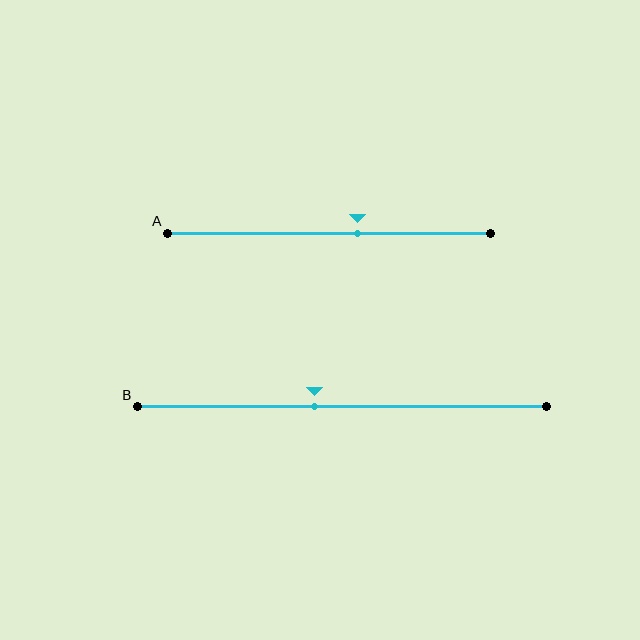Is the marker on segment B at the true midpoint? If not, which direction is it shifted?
No, the marker on segment B is shifted to the left by about 7% of the segment length.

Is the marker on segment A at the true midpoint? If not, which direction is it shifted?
No, the marker on segment A is shifted to the right by about 9% of the segment length.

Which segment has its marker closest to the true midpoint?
Segment B has its marker closest to the true midpoint.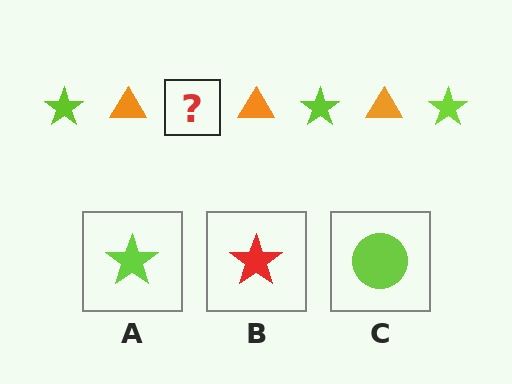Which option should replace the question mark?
Option A.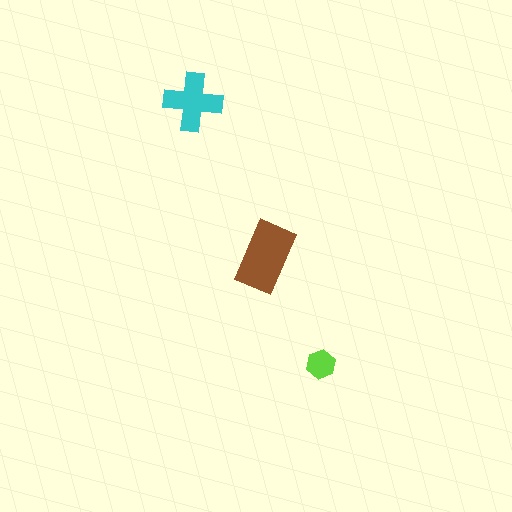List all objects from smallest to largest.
The lime hexagon, the cyan cross, the brown rectangle.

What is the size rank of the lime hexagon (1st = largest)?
3rd.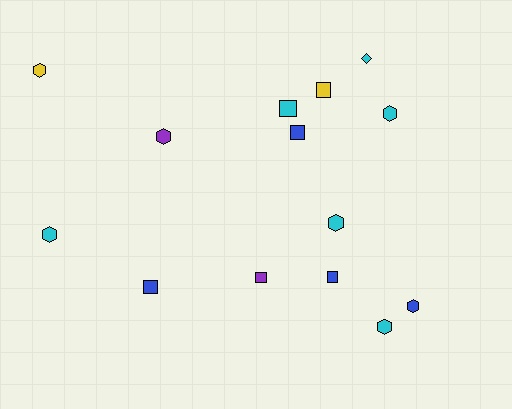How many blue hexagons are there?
There is 1 blue hexagon.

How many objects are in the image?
There are 14 objects.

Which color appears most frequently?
Cyan, with 6 objects.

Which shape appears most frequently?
Hexagon, with 7 objects.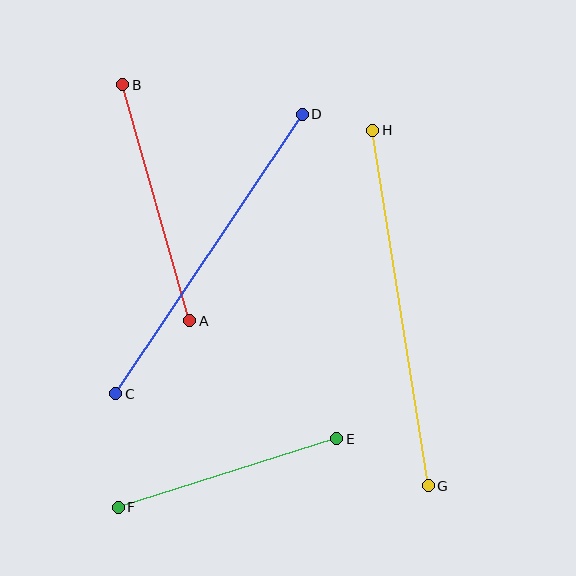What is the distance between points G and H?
The distance is approximately 360 pixels.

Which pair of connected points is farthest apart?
Points G and H are farthest apart.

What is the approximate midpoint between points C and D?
The midpoint is at approximately (209, 254) pixels.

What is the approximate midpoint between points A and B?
The midpoint is at approximately (156, 203) pixels.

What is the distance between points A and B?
The distance is approximately 245 pixels.